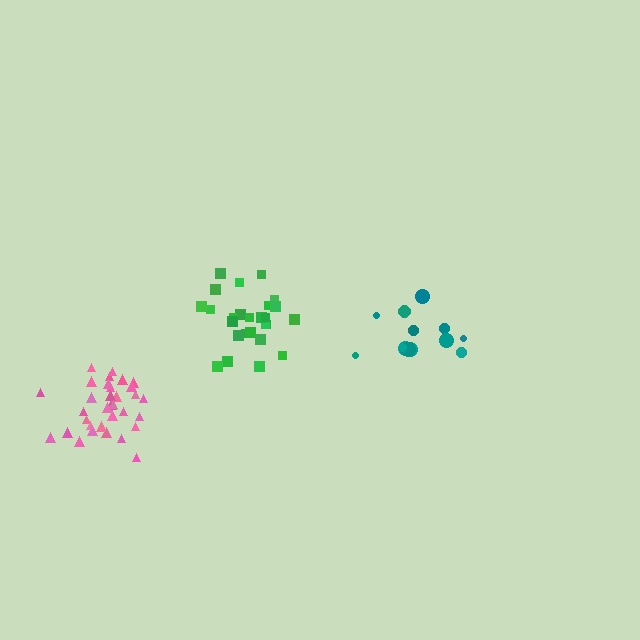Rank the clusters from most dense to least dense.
pink, green, teal.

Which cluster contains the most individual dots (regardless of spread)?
Pink (33).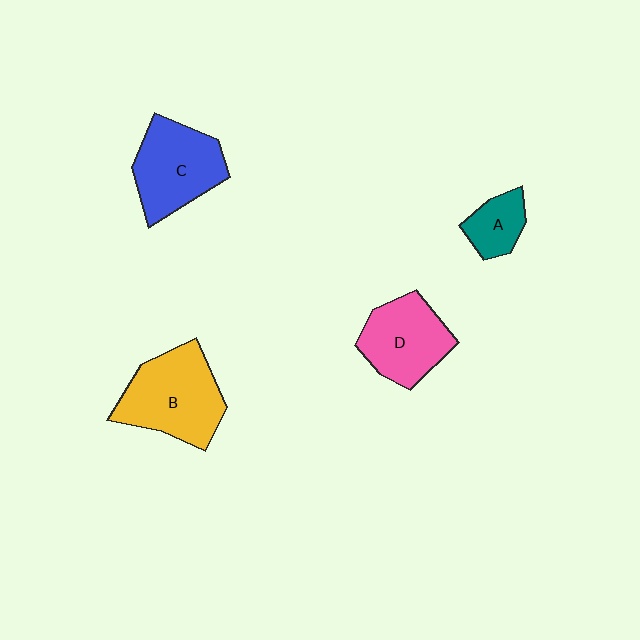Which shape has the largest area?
Shape B (yellow).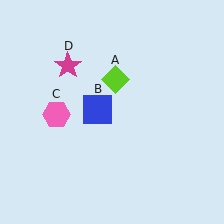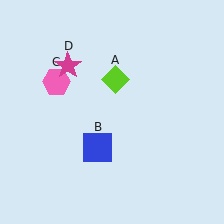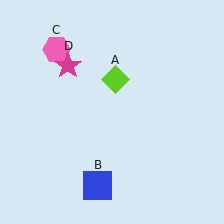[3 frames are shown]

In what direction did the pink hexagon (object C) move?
The pink hexagon (object C) moved up.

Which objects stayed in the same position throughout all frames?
Lime diamond (object A) and magenta star (object D) remained stationary.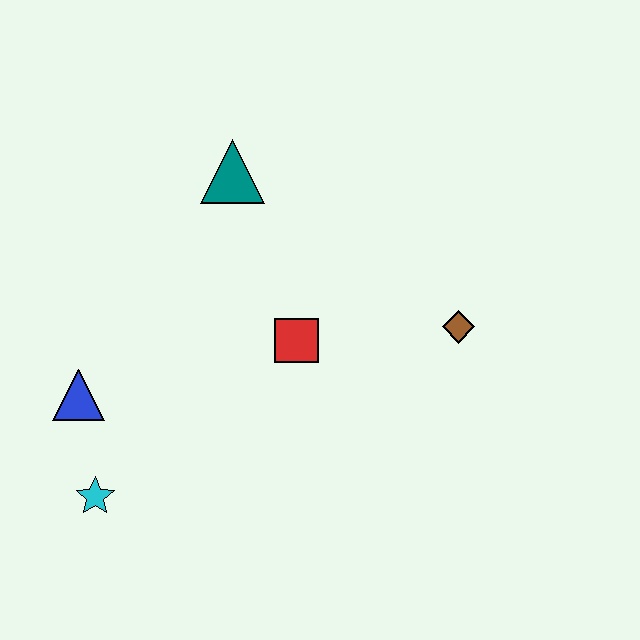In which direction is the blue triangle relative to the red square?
The blue triangle is to the left of the red square.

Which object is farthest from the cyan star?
The brown diamond is farthest from the cyan star.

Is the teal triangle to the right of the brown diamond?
No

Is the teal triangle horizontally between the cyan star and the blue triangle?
No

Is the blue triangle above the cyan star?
Yes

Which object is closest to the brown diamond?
The red square is closest to the brown diamond.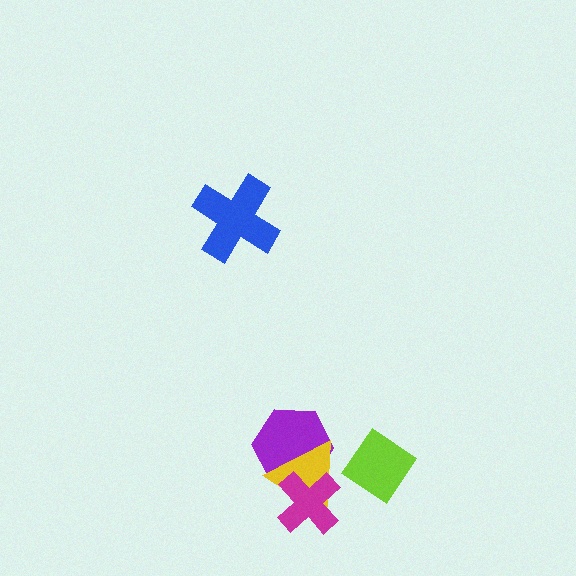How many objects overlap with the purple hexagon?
2 objects overlap with the purple hexagon.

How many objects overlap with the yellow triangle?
3 objects overlap with the yellow triangle.